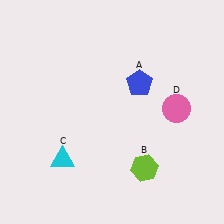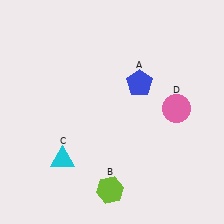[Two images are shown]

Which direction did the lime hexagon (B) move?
The lime hexagon (B) moved left.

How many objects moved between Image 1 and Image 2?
1 object moved between the two images.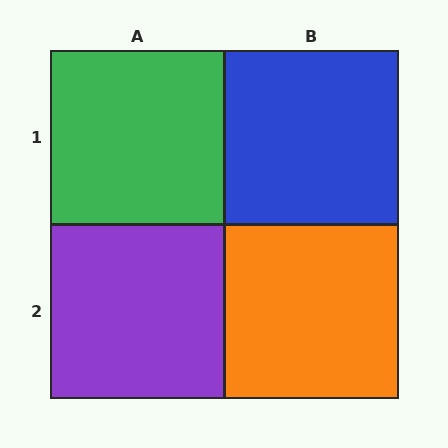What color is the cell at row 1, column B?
Blue.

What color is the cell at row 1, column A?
Green.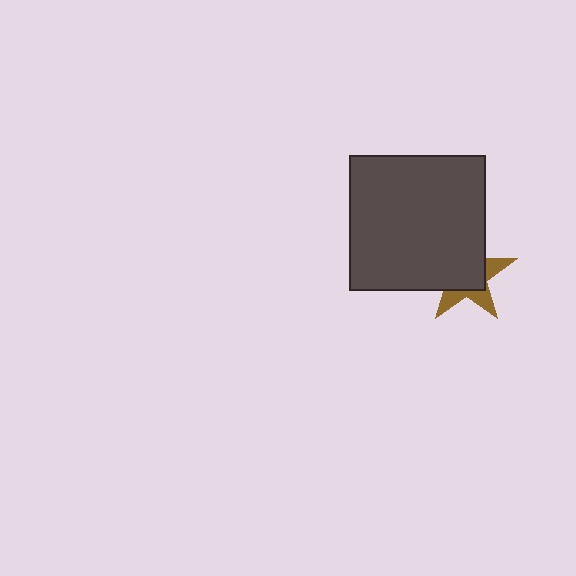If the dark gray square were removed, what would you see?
You would see the complete brown star.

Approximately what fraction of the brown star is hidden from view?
Roughly 64% of the brown star is hidden behind the dark gray square.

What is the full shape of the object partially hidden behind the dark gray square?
The partially hidden object is a brown star.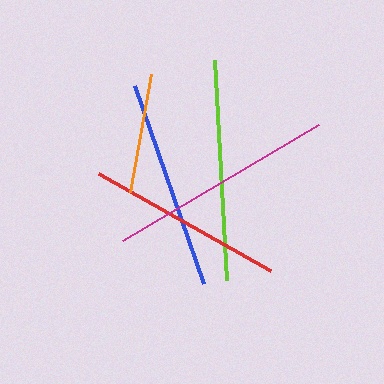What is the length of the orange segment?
The orange segment is approximately 120 pixels long.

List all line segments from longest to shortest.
From longest to shortest: magenta, lime, blue, red, orange.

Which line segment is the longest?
The magenta line is the longest at approximately 227 pixels.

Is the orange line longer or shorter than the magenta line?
The magenta line is longer than the orange line.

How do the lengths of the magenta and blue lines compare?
The magenta and blue lines are approximately the same length.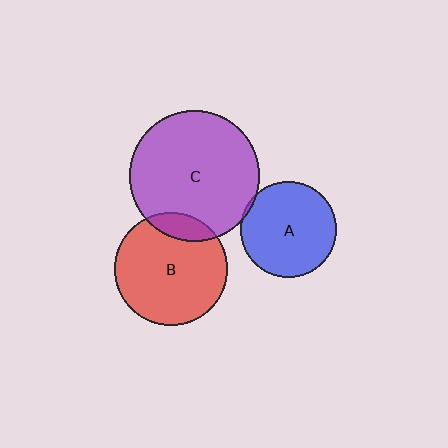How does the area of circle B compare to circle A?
Approximately 1.4 times.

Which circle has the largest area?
Circle C (purple).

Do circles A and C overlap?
Yes.